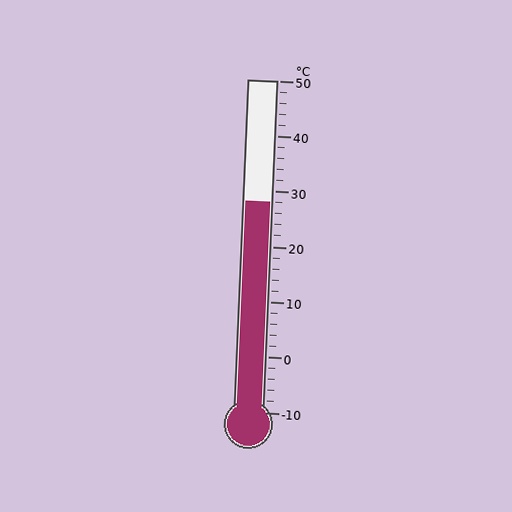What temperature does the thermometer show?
The thermometer shows approximately 28°C.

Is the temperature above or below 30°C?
The temperature is below 30°C.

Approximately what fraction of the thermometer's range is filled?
The thermometer is filled to approximately 65% of its range.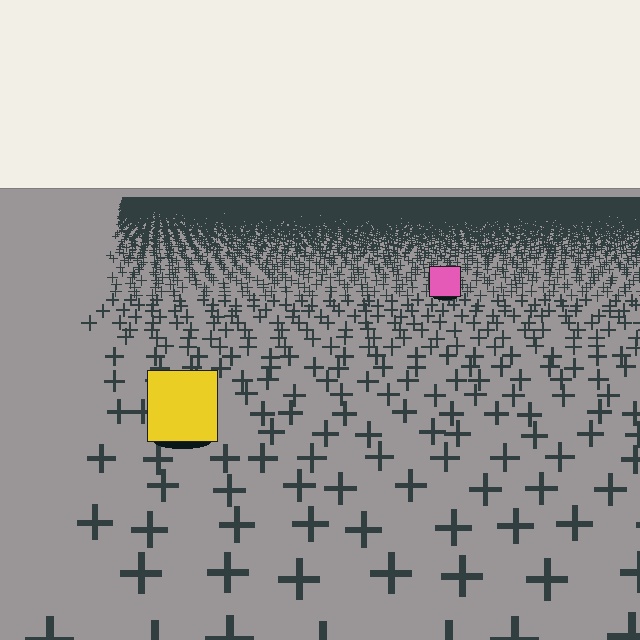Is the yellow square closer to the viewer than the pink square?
Yes. The yellow square is closer — you can tell from the texture gradient: the ground texture is coarser near it.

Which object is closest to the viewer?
The yellow square is closest. The texture marks near it are larger and more spread out.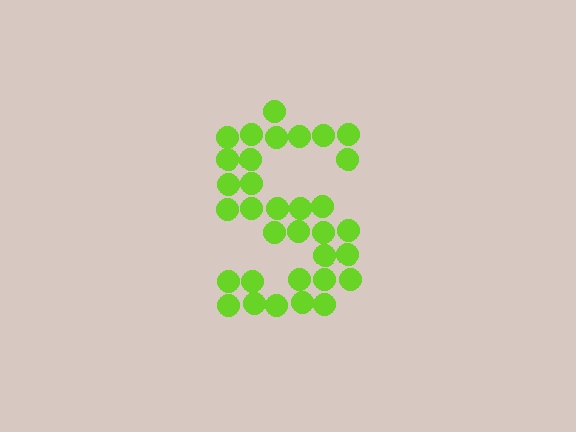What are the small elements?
The small elements are circles.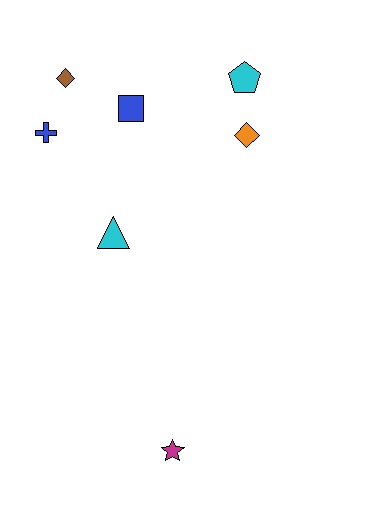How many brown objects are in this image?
There is 1 brown object.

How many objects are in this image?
There are 7 objects.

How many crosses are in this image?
There is 1 cross.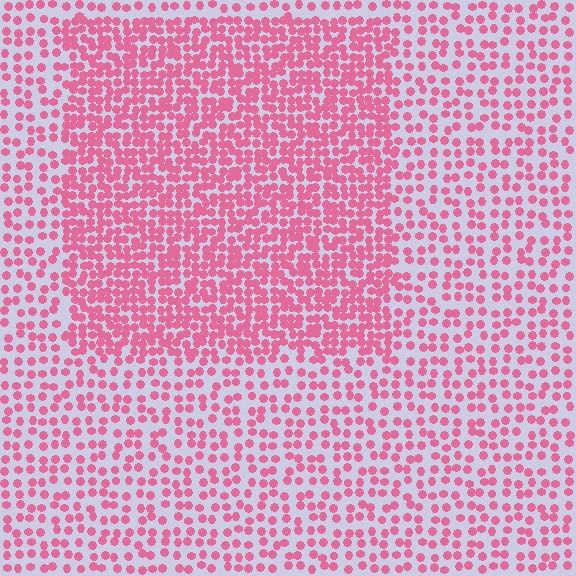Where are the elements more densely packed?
The elements are more densely packed inside the rectangle boundary.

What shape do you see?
I see a rectangle.